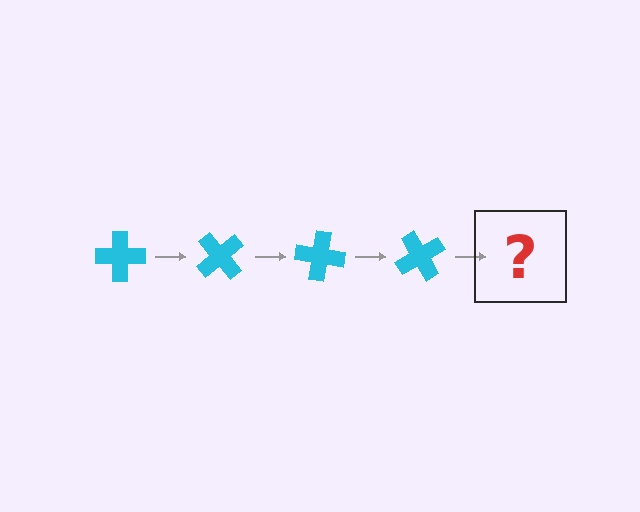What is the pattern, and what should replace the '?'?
The pattern is that the cross rotates 50 degrees each step. The '?' should be a cyan cross rotated 200 degrees.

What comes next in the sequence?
The next element should be a cyan cross rotated 200 degrees.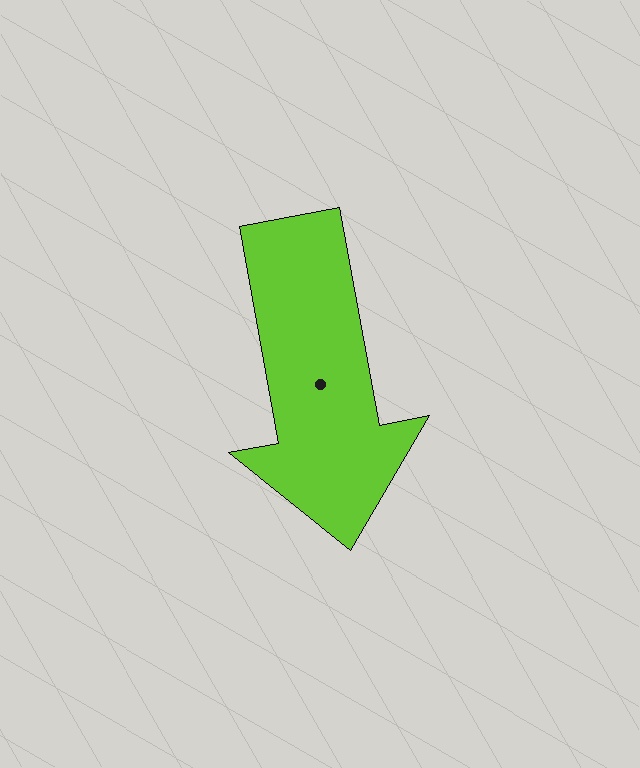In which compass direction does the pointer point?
South.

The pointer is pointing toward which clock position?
Roughly 6 o'clock.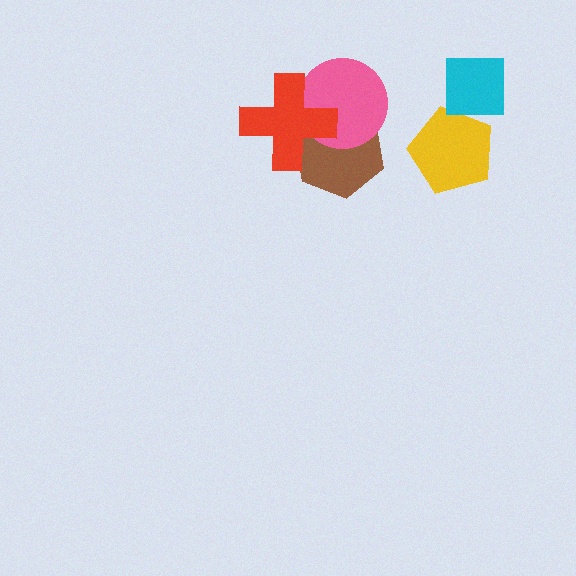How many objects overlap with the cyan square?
0 objects overlap with the cyan square.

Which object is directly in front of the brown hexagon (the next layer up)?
The pink circle is directly in front of the brown hexagon.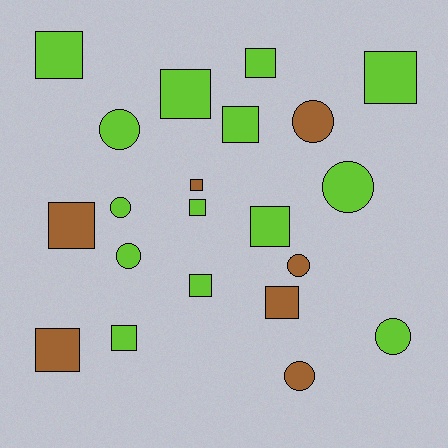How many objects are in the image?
There are 21 objects.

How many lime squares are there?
There are 9 lime squares.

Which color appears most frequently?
Lime, with 14 objects.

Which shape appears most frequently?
Square, with 13 objects.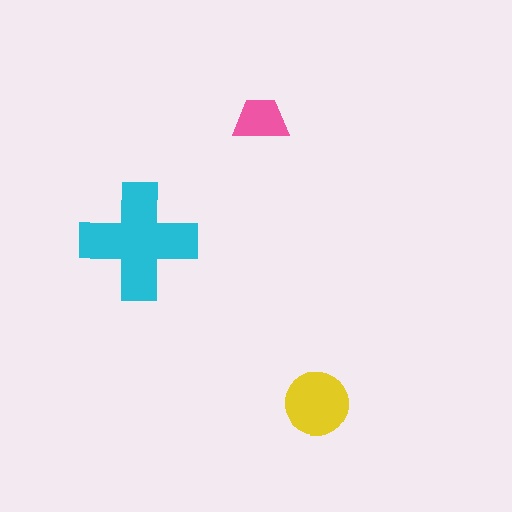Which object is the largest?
The cyan cross.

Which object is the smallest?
The pink trapezoid.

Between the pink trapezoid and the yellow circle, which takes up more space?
The yellow circle.